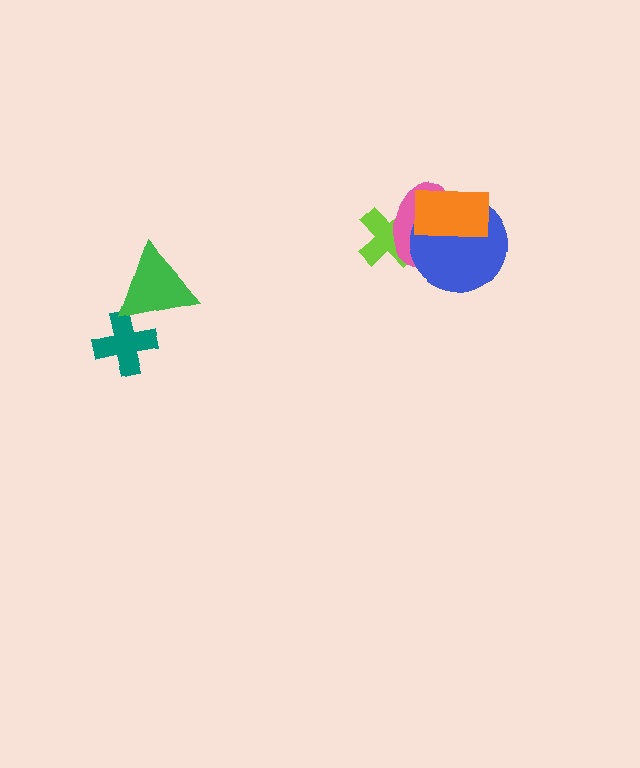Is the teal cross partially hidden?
Yes, it is partially covered by another shape.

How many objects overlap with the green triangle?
1 object overlaps with the green triangle.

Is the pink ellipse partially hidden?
Yes, it is partially covered by another shape.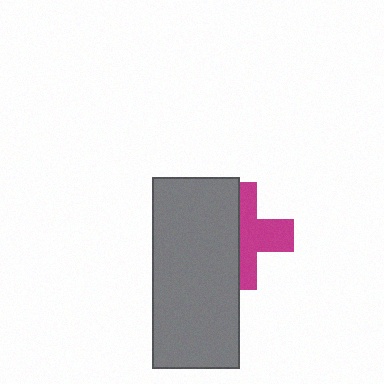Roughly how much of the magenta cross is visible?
About half of it is visible (roughly 52%).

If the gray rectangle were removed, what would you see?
You would see the complete magenta cross.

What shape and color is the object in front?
The object in front is a gray rectangle.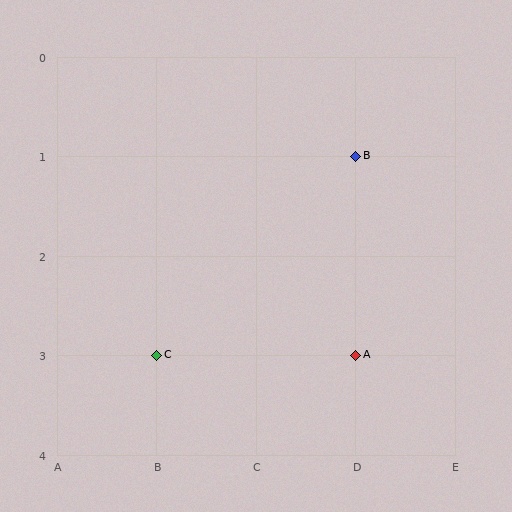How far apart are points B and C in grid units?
Points B and C are 2 columns and 2 rows apart (about 2.8 grid units diagonally).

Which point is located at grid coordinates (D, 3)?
Point A is at (D, 3).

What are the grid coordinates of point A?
Point A is at grid coordinates (D, 3).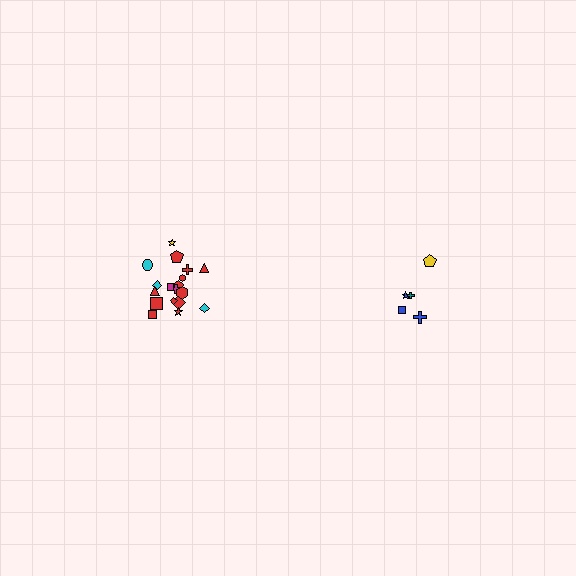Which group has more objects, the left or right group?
The left group.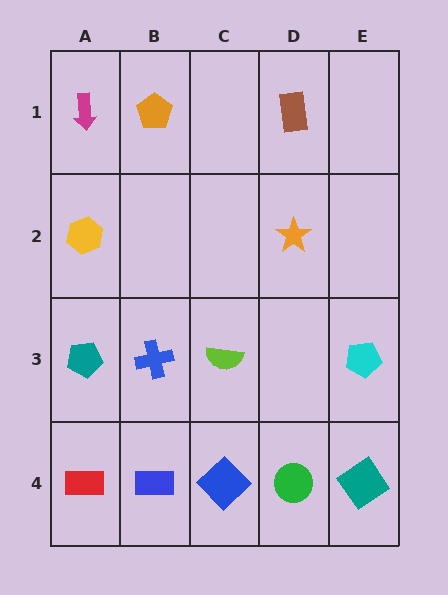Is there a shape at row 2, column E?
No, that cell is empty.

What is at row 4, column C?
A blue diamond.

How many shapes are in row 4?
5 shapes.